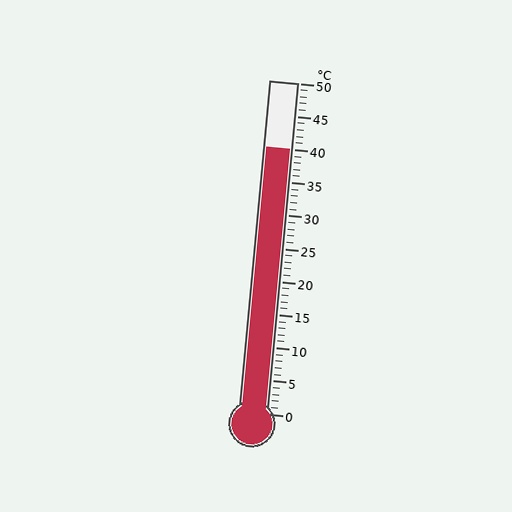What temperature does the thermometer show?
The thermometer shows approximately 40°C.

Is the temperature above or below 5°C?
The temperature is above 5°C.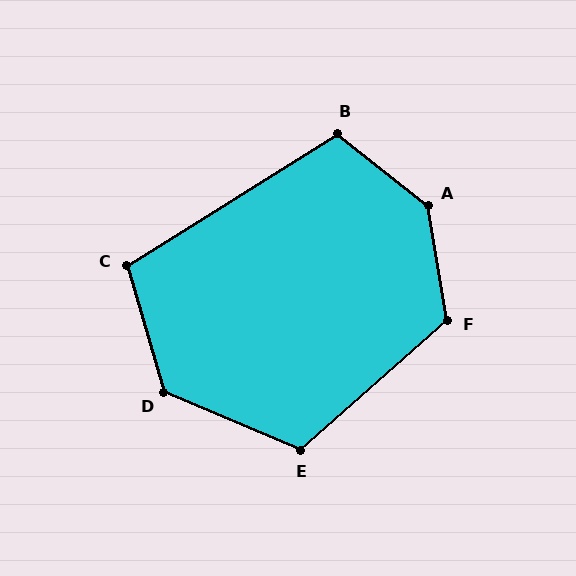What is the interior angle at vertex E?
Approximately 116 degrees (obtuse).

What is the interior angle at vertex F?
Approximately 122 degrees (obtuse).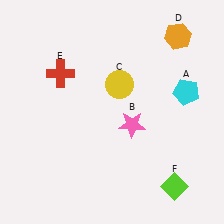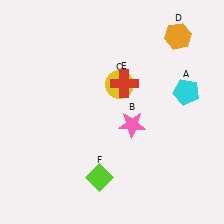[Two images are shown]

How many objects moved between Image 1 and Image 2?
2 objects moved between the two images.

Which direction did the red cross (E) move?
The red cross (E) moved right.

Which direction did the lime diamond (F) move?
The lime diamond (F) moved left.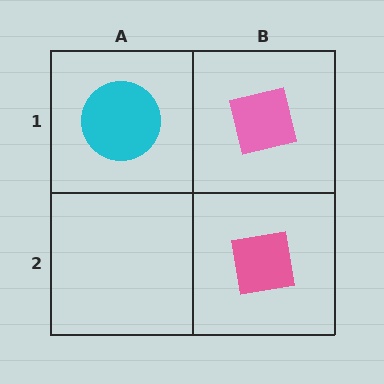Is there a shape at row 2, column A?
No, that cell is empty.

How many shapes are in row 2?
1 shape.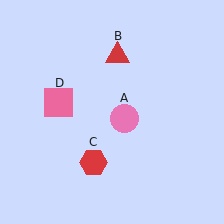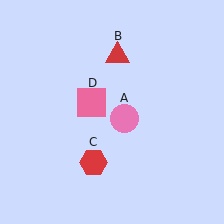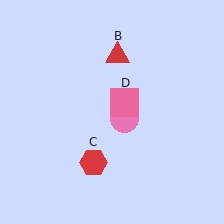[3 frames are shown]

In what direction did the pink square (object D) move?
The pink square (object D) moved right.